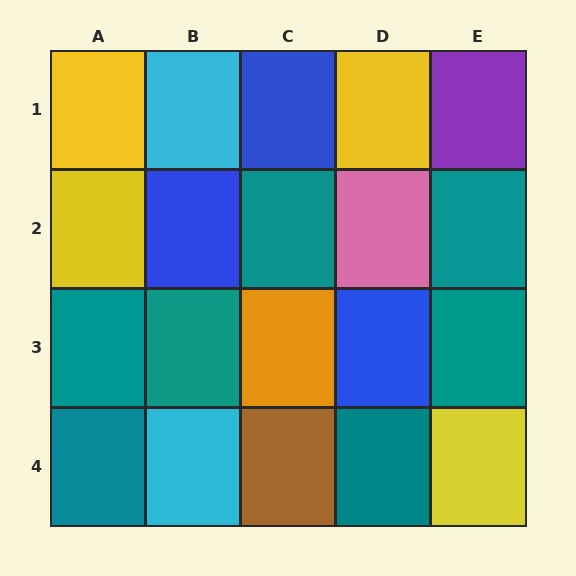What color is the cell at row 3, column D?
Blue.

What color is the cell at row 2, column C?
Teal.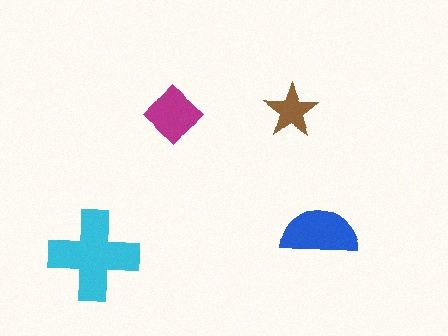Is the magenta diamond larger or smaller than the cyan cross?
Smaller.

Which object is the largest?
The cyan cross.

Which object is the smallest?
The brown star.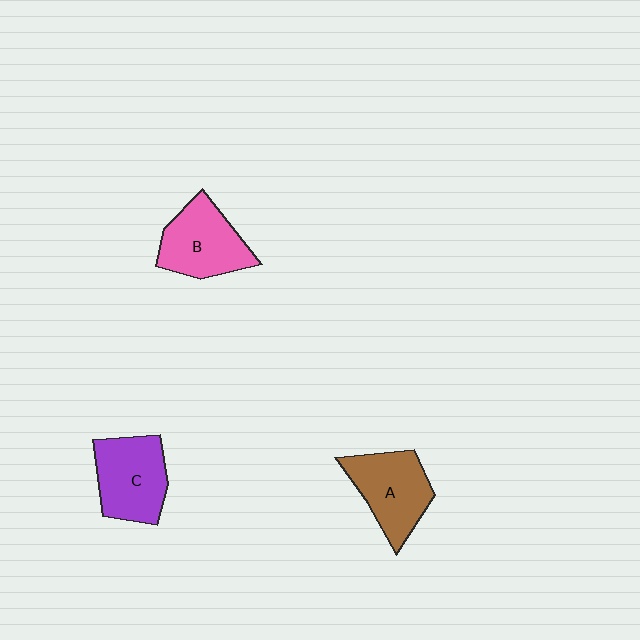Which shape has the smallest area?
Shape B (pink).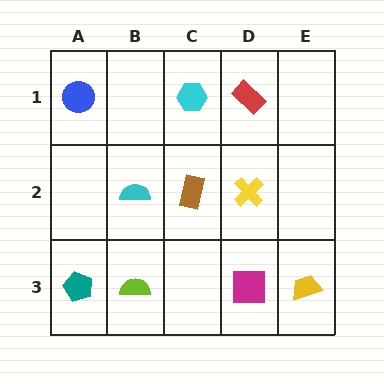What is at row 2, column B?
A cyan semicircle.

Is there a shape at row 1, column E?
No, that cell is empty.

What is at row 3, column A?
A teal pentagon.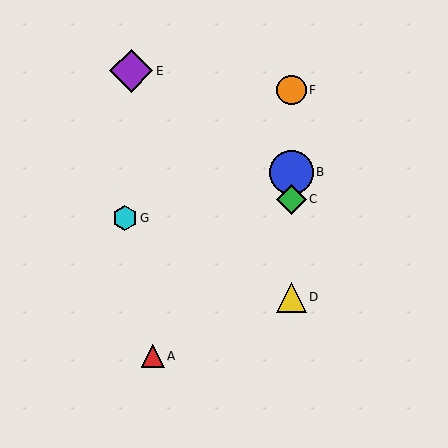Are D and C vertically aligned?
Yes, both are at x≈291.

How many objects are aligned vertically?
4 objects (B, C, D, F) are aligned vertically.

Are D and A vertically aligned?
No, D is at x≈291 and A is at x≈153.